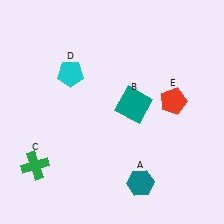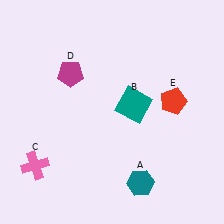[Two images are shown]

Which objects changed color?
C changed from green to pink. D changed from cyan to magenta.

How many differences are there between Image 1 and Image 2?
There are 2 differences between the two images.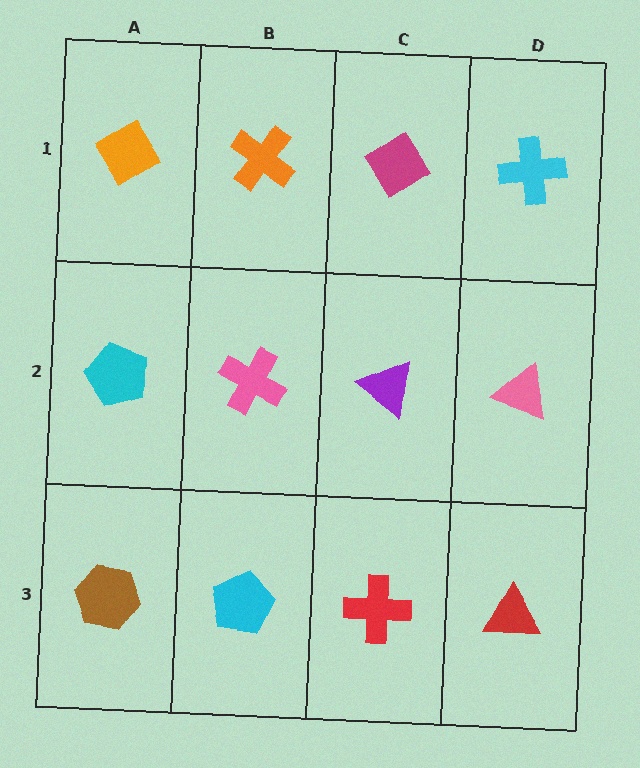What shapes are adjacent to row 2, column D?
A cyan cross (row 1, column D), a red triangle (row 3, column D), a purple triangle (row 2, column C).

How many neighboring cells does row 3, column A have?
2.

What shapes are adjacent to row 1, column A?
A cyan pentagon (row 2, column A), an orange cross (row 1, column B).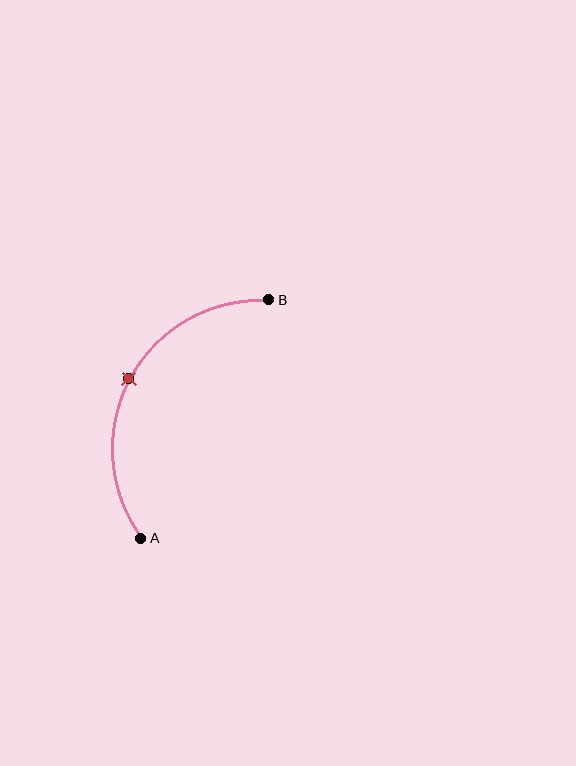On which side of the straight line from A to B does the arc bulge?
The arc bulges to the left of the straight line connecting A and B.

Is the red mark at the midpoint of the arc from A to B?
Yes. The red mark lies on the arc at equal arc-length from both A and B — it is the arc midpoint.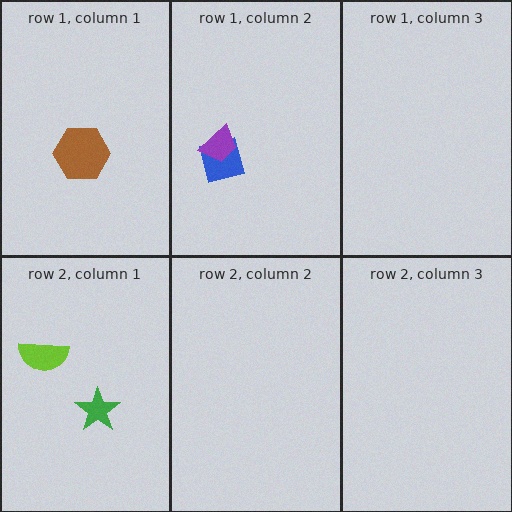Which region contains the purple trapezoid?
The row 1, column 2 region.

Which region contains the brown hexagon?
The row 1, column 1 region.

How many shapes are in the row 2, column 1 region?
2.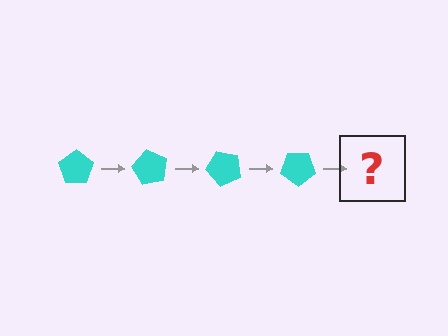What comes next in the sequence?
The next element should be a cyan pentagon rotated 240 degrees.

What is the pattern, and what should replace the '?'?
The pattern is that the pentagon rotates 60 degrees each step. The '?' should be a cyan pentagon rotated 240 degrees.